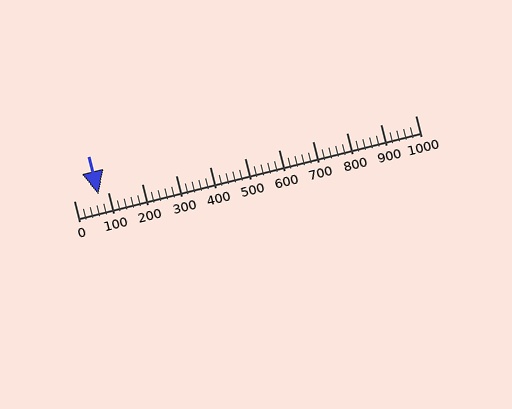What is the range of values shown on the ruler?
The ruler shows values from 0 to 1000.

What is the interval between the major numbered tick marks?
The major tick marks are spaced 100 units apart.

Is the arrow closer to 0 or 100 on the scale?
The arrow is closer to 100.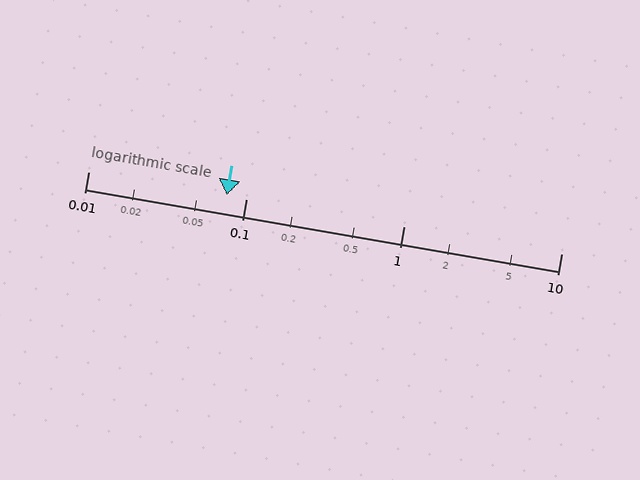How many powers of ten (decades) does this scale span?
The scale spans 3 decades, from 0.01 to 10.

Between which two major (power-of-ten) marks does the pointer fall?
The pointer is between 0.01 and 0.1.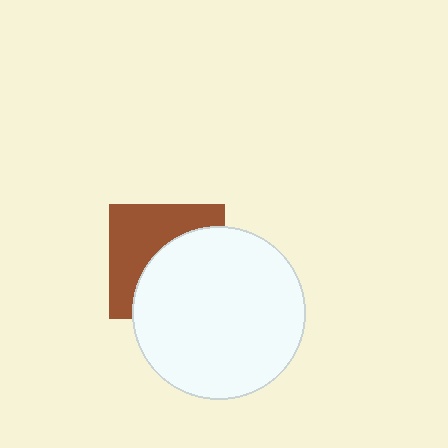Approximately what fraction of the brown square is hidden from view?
Roughly 53% of the brown square is hidden behind the white circle.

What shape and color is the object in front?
The object in front is a white circle.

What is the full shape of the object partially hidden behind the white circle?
The partially hidden object is a brown square.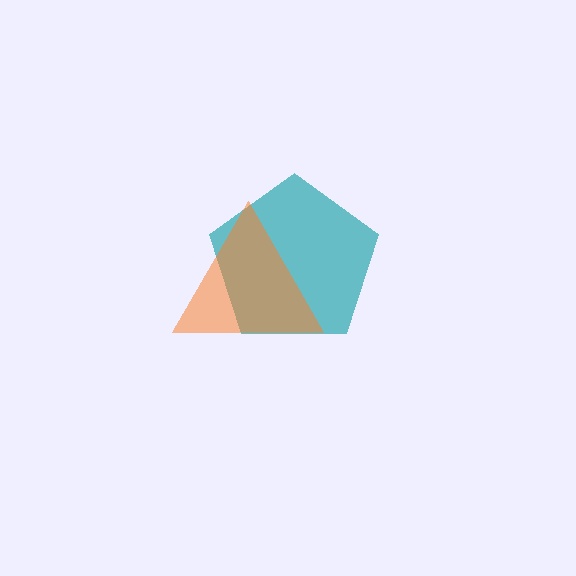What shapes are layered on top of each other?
The layered shapes are: a teal pentagon, an orange triangle.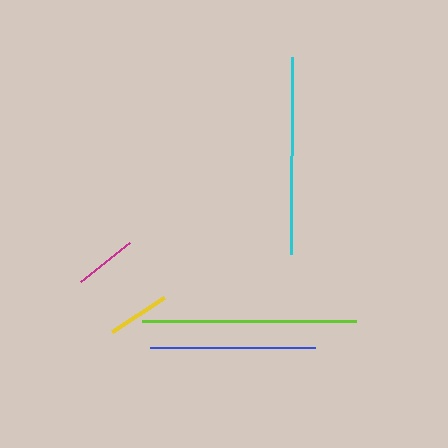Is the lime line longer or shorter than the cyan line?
The lime line is longer than the cyan line.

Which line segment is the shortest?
The yellow line is the shortest at approximately 62 pixels.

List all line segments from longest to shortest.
From longest to shortest: lime, cyan, blue, magenta, yellow.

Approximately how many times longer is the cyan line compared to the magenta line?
The cyan line is approximately 3.1 times the length of the magenta line.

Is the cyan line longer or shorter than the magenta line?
The cyan line is longer than the magenta line.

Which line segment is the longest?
The lime line is the longest at approximately 214 pixels.